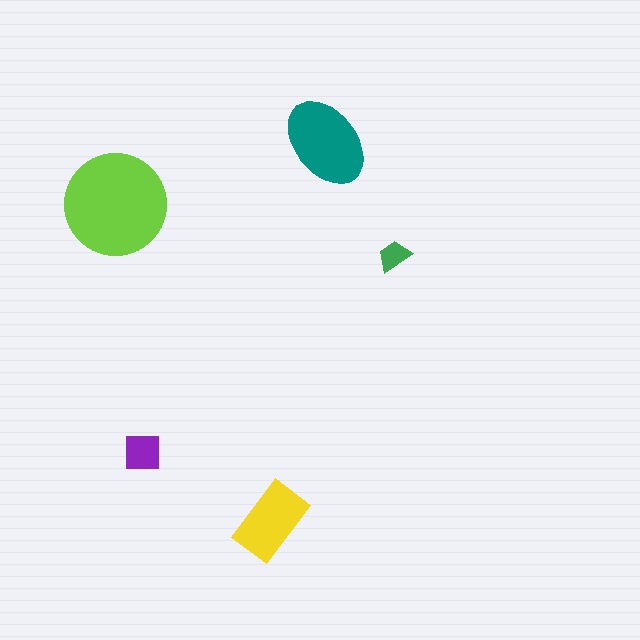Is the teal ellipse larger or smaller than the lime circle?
Smaller.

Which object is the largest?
The lime circle.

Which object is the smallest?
The green trapezoid.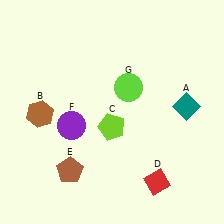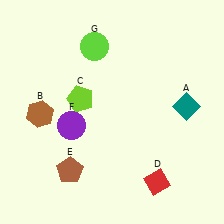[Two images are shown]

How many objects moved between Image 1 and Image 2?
2 objects moved between the two images.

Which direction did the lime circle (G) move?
The lime circle (G) moved up.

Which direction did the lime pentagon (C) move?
The lime pentagon (C) moved left.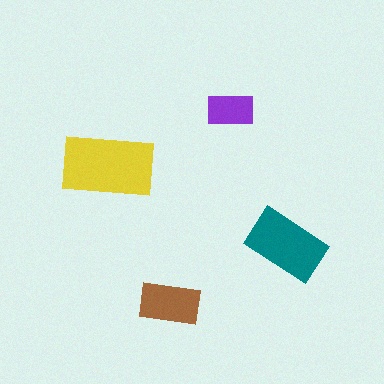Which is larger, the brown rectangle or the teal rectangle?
The teal one.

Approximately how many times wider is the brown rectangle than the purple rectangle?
About 1.5 times wider.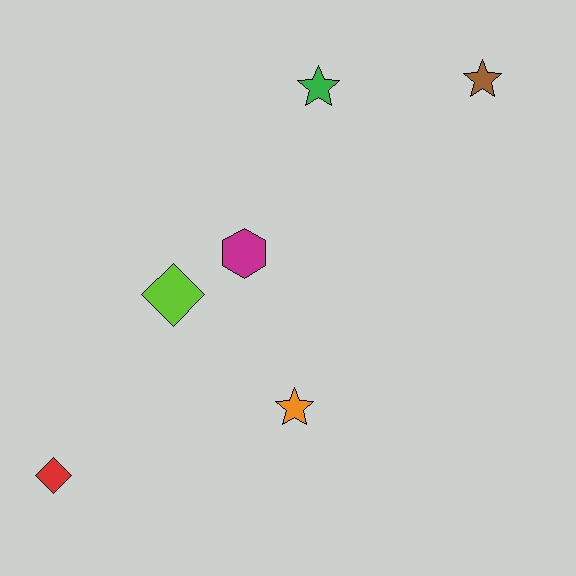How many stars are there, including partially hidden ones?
There are 3 stars.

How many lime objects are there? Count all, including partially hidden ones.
There is 1 lime object.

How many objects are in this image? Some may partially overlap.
There are 6 objects.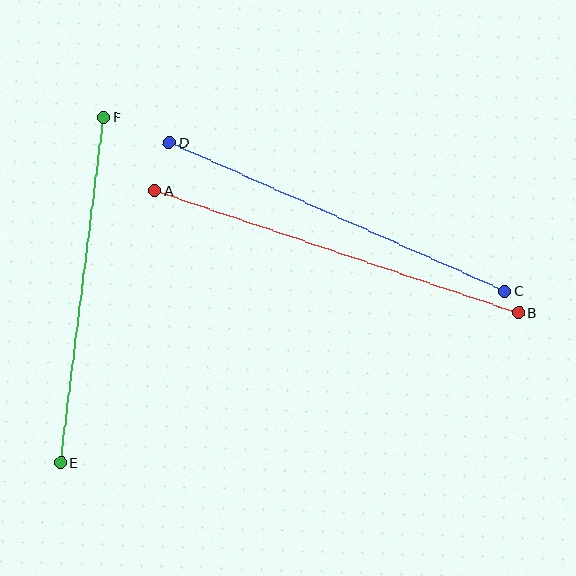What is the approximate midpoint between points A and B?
The midpoint is at approximately (337, 252) pixels.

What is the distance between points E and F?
The distance is approximately 348 pixels.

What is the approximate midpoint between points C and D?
The midpoint is at approximately (337, 217) pixels.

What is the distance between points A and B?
The distance is approximately 384 pixels.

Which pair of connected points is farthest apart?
Points A and B are farthest apart.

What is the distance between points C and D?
The distance is approximately 367 pixels.